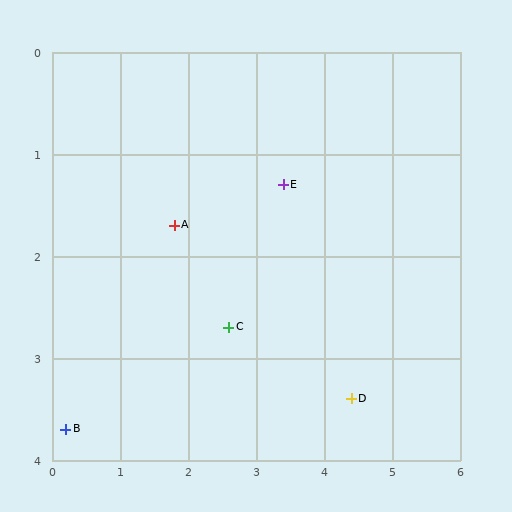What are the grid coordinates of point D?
Point D is at approximately (4.4, 3.4).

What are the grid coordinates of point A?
Point A is at approximately (1.8, 1.7).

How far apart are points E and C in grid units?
Points E and C are about 1.6 grid units apart.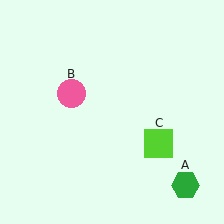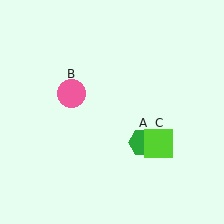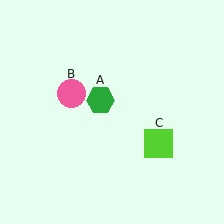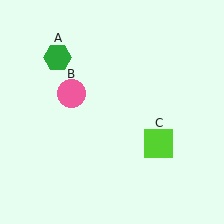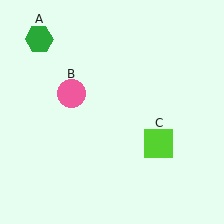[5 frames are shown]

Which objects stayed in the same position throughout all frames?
Pink circle (object B) and lime square (object C) remained stationary.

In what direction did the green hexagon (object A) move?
The green hexagon (object A) moved up and to the left.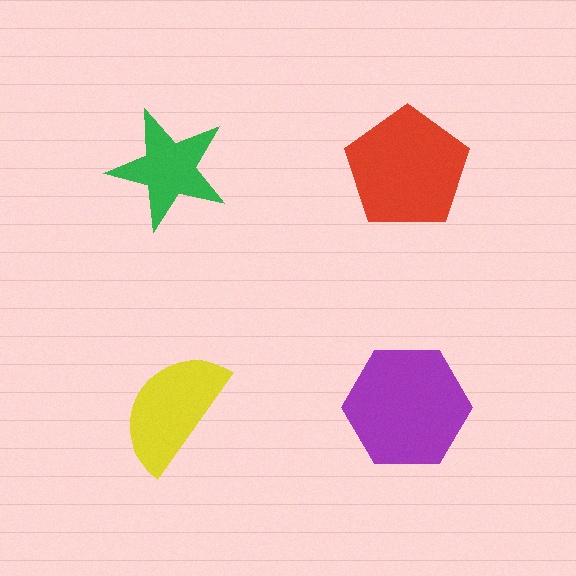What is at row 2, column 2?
A purple hexagon.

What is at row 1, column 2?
A red pentagon.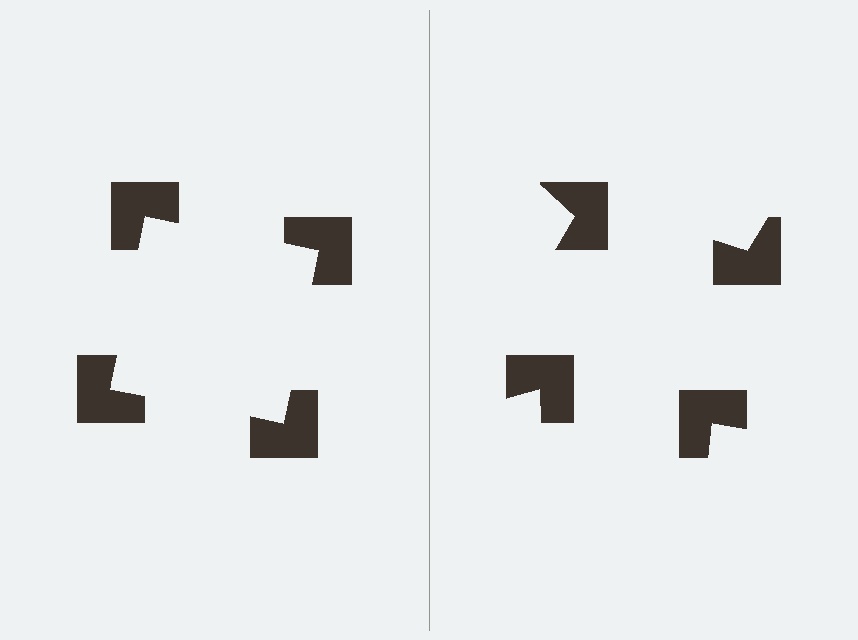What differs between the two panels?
The notched squares are positioned identically on both sides; only the wedge orientations differ. On the left they align to a square; on the right they are misaligned.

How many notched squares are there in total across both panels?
8 — 4 on each side.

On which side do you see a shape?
An illusory square appears on the left side. On the right side the wedge cuts are rotated, so no coherent shape forms.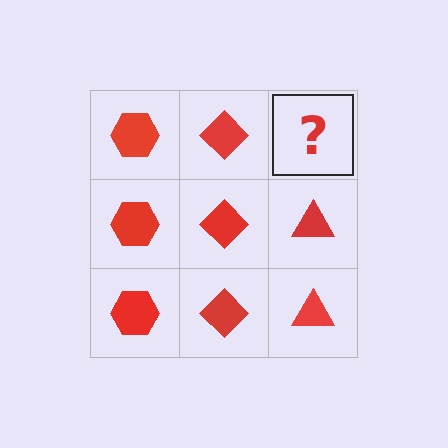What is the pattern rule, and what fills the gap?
The rule is that each column has a consistent shape. The gap should be filled with a red triangle.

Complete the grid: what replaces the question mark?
The question mark should be replaced with a red triangle.